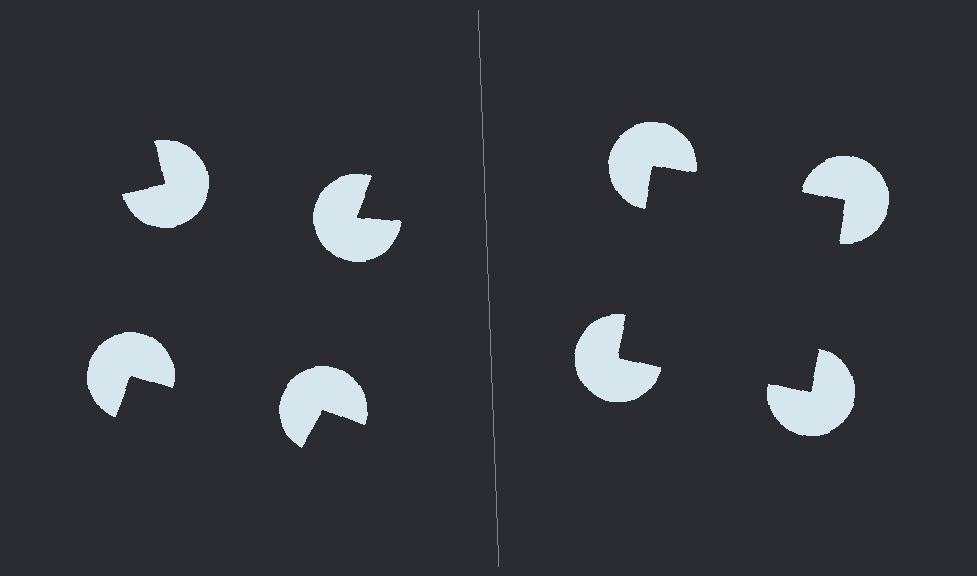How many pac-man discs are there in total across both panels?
8 — 4 on each side.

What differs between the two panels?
The pac-man discs are positioned identically on both sides; only the wedge orientations differ. On the right they align to a square; on the left they are misaligned.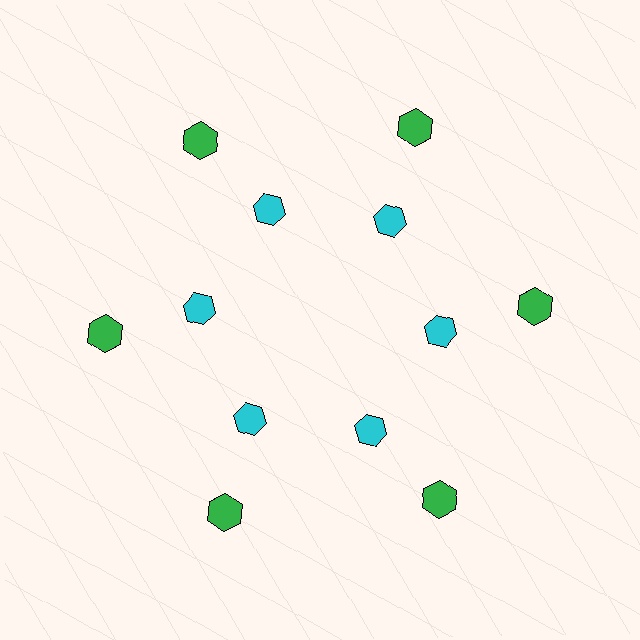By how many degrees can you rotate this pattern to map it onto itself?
The pattern maps onto itself every 60 degrees of rotation.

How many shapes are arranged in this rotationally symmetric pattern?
There are 12 shapes, arranged in 6 groups of 2.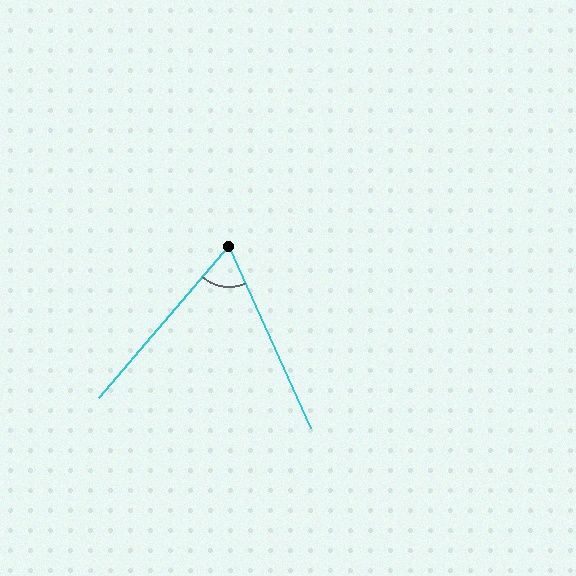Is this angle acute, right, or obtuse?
It is acute.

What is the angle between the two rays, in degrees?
Approximately 65 degrees.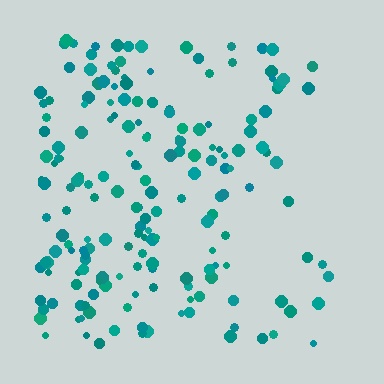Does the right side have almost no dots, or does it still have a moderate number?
Still a moderate number, just noticeably fewer than the left.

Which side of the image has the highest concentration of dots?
The left.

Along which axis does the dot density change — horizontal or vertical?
Horizontal.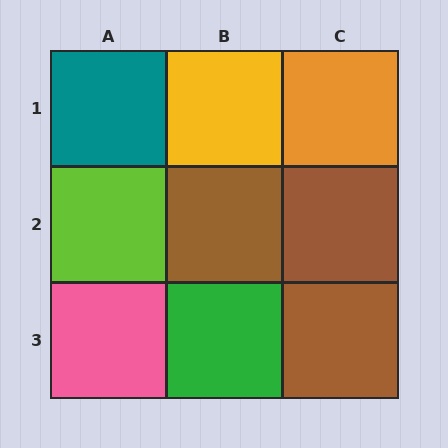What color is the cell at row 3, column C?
Brown.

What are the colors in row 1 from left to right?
Teal, yellow, orange.